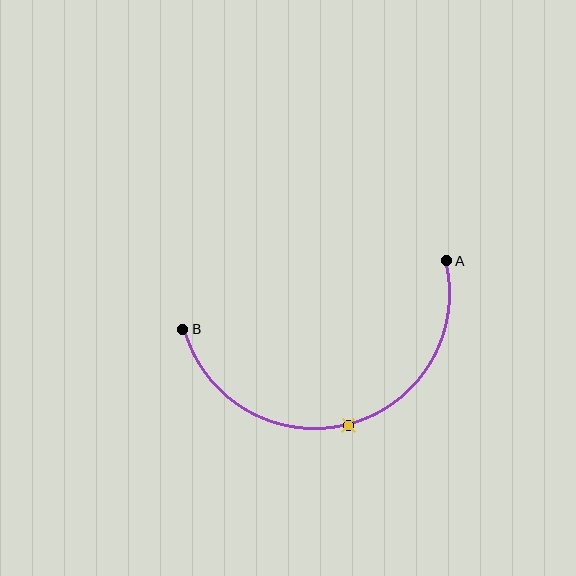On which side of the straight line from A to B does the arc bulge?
The arc bulges below the straight line connecting A and B.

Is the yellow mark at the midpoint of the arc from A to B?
Yes. The yellow mark lies on the arc at equal arc-length from both A and B — it is the arc midpoint.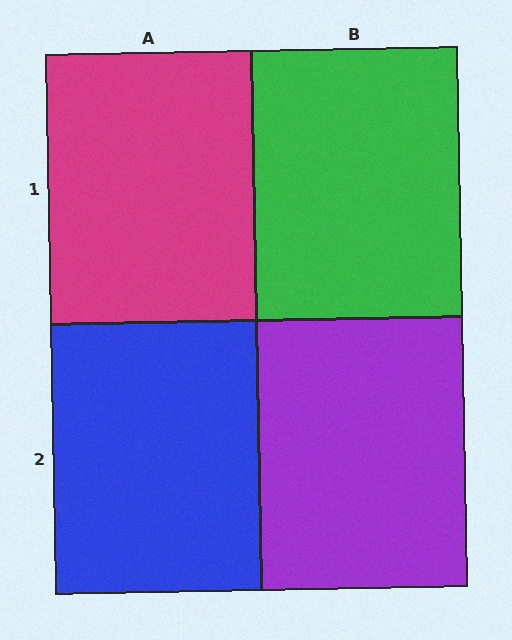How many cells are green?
1 cell is green.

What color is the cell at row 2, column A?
Blue.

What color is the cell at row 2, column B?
Purple.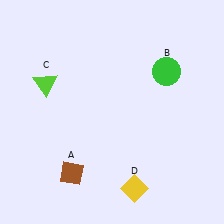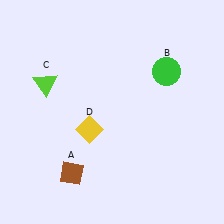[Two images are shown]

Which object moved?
The yellow diamond (D) moved up.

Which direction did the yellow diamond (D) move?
The yellow diamond (D) moved up.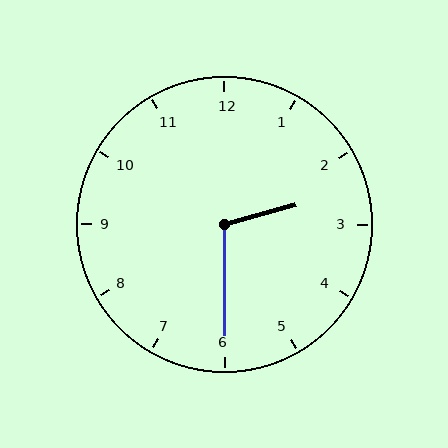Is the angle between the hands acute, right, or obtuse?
It is obtuse.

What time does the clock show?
2:30.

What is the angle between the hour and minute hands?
Approximately 105 degrees.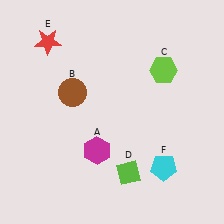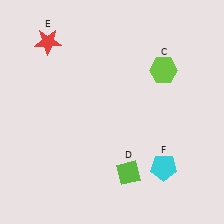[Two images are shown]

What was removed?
The magenta hexagon (A), the brown circle (B) were removed in Image 2.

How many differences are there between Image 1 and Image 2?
There are 2 differences between the two images.